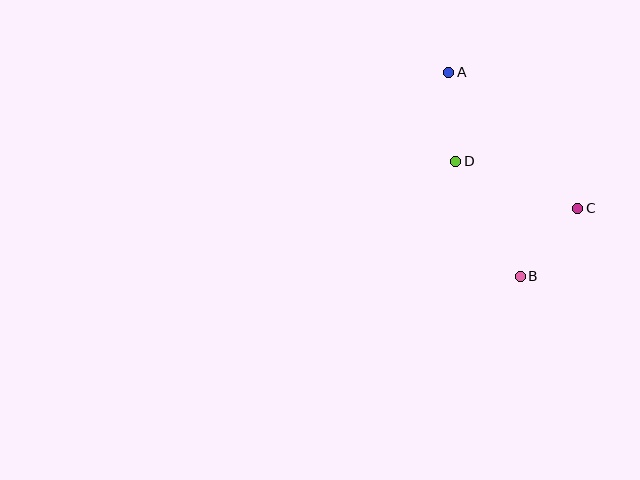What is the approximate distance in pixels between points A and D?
The distance between A and D is approximately 89 pixels.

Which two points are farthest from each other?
Points A and B are farthest from each other.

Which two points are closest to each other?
Points B and C are closest to each other.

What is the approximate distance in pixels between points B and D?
The distance between B and D is approximately 132 pixels.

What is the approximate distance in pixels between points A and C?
The distance between A and C is approximately 188 pixels.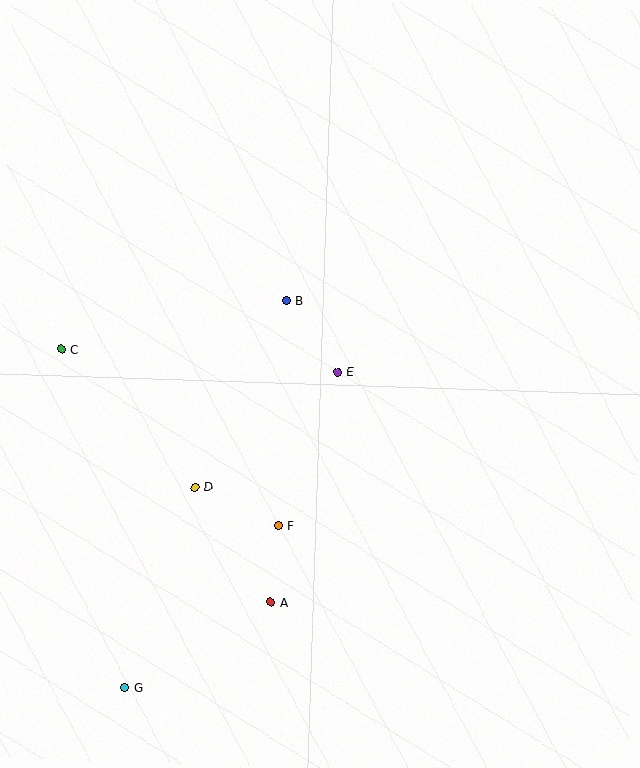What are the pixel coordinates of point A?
Point A is at (270, 602).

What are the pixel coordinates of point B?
Point B is at (286, 301).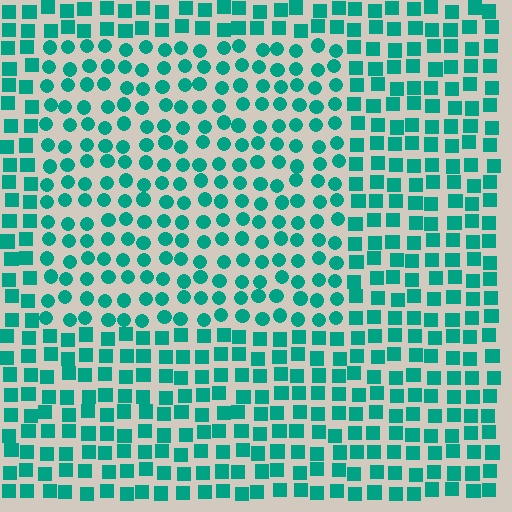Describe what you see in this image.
The image is filled with small teal elements arranged in a uniform grid. A rectangle-shaped region contains circles, while the surrounding area contains squares. The boundary is defined purely by the change in element shape.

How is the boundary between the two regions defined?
The boundary is defined by a change in element shape: circles inside vs. squares outside. All elements share the same color and spacing.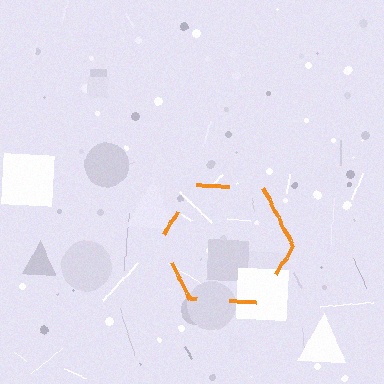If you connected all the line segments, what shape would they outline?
They would outline a hexagon.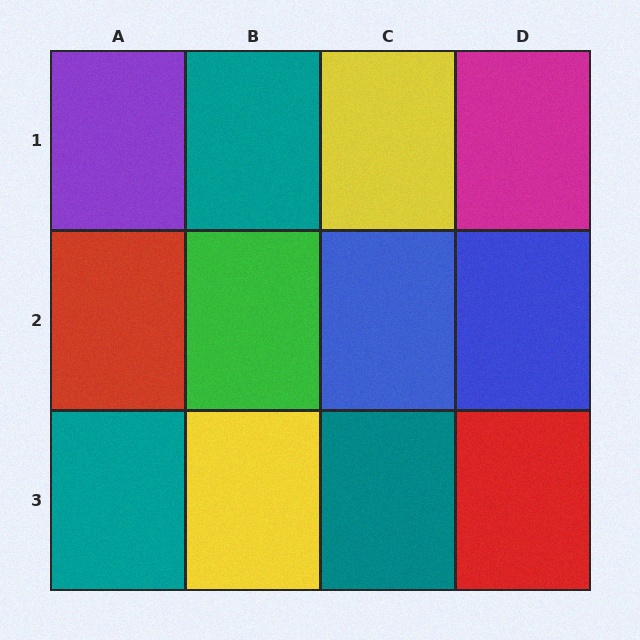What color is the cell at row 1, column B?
Teal.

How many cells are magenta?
1 cell is magenta.